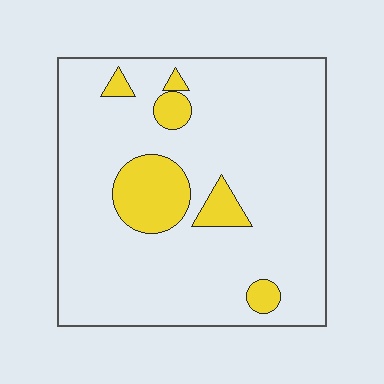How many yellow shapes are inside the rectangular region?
6.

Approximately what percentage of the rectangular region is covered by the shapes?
Approximately 15%.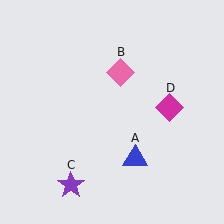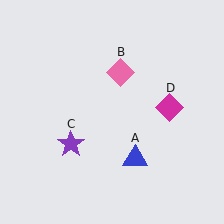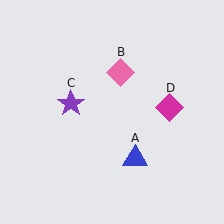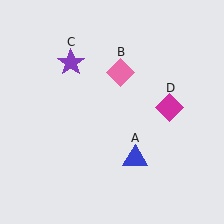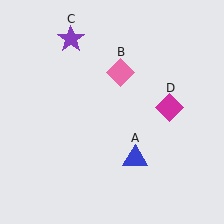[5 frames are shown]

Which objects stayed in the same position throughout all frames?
Blue triangle (object A) and pink diamond (object B) and magenta diamond (object D) remained stationary.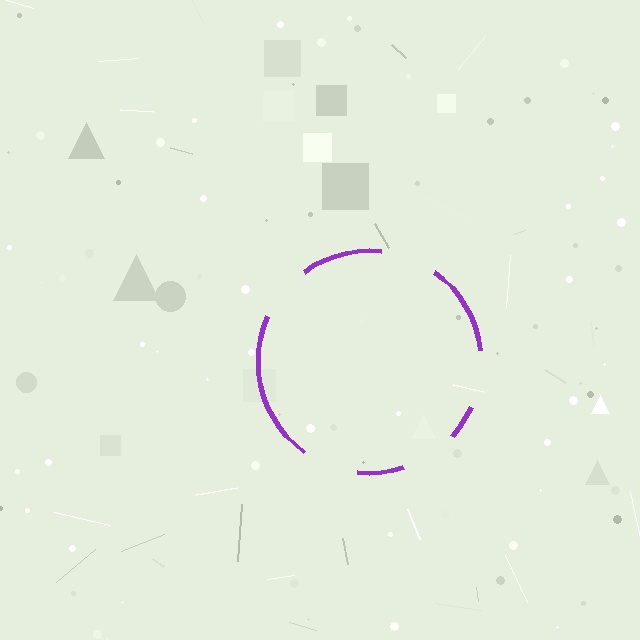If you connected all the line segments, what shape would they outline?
They would outline a circle.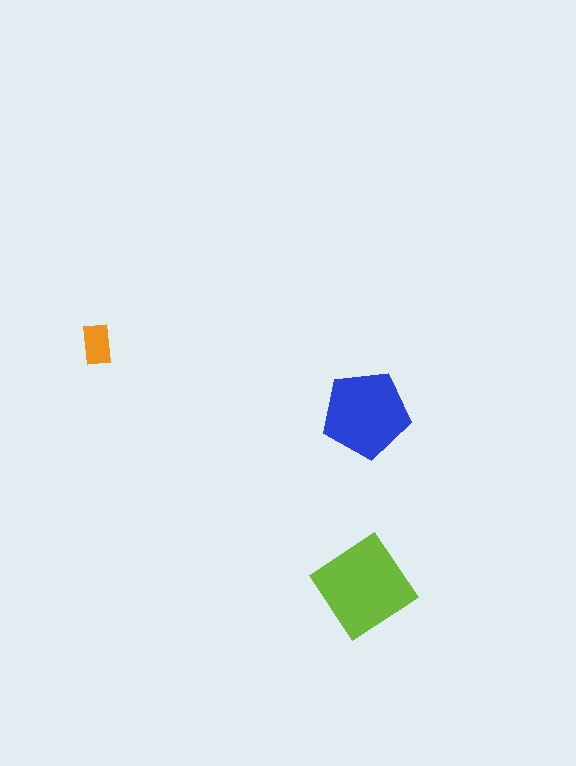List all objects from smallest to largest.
The orange rectangle, the blue pentagon, the lime diamond.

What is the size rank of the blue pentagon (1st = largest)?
2nd.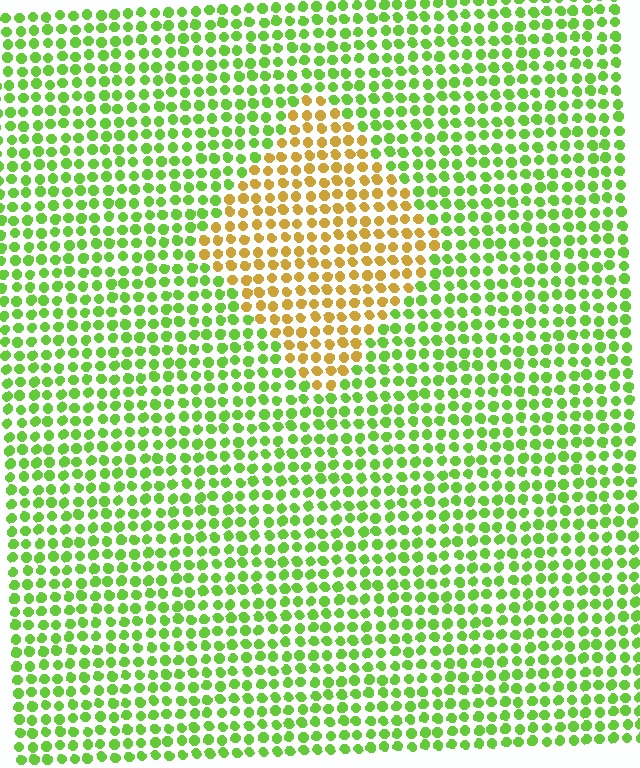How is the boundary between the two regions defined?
The boundary is defined purely by a slight shift in hue (about 59 degrees). Spacing, size, and orientation are identical on both sides.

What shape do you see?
I see a diamond.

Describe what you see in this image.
The image is filled with small lime elements in a uniform arrangement. A diamond-shaped region is visible where the elements are tinted to a slightly different hue, forming a subtle color boundary.